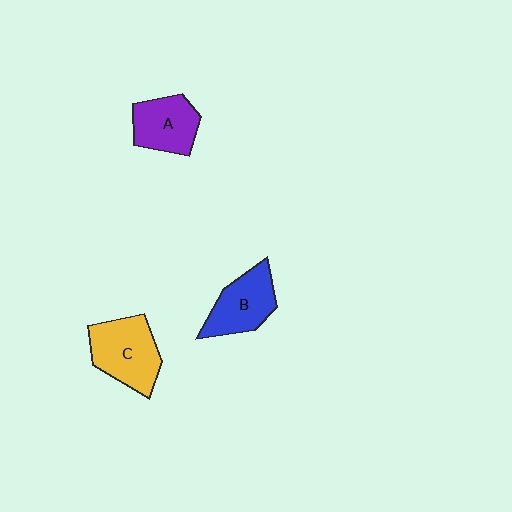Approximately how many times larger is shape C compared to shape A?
Approximately 1.3 times.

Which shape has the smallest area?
Shape A (purple).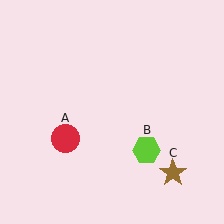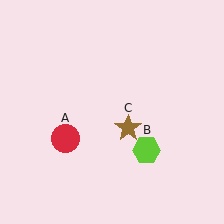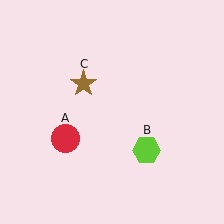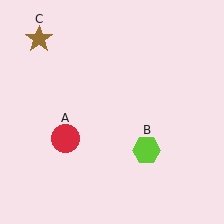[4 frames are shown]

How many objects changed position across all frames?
1 object changed position: brown star (object C).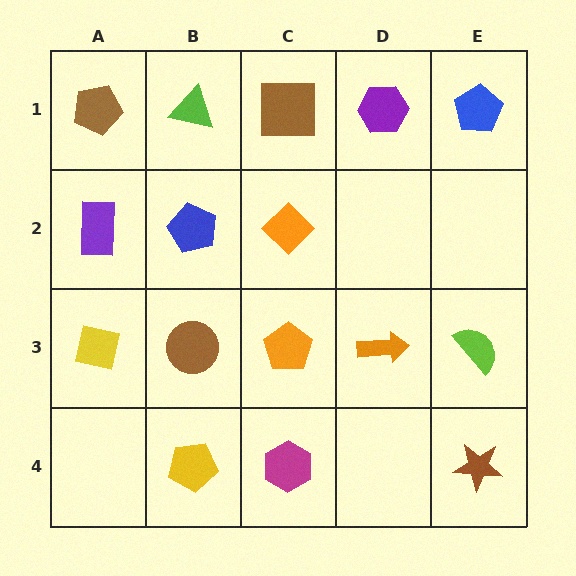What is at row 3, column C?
An orange pentagon.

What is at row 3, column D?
An orange arrow.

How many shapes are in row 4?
3 shapes.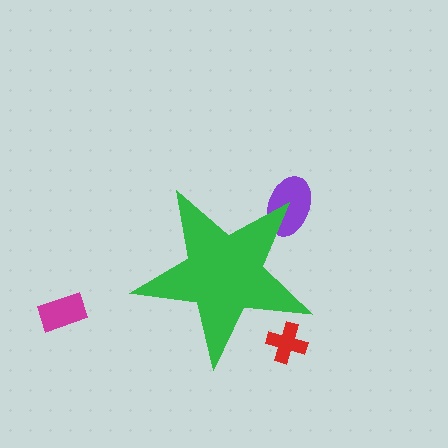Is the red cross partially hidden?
Yes, the red cross is partially hidden behind the green star.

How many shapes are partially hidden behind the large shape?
2 shapes are partially hidden.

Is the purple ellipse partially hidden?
Yes, the purple ellipse is partially hidden behind the green star.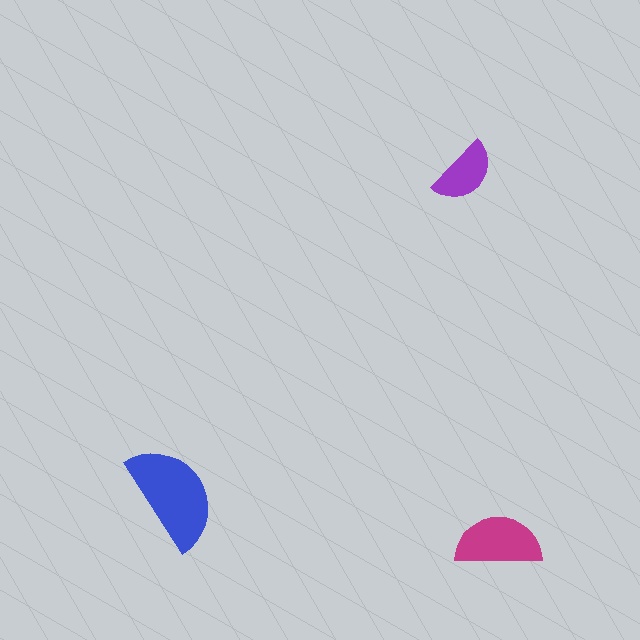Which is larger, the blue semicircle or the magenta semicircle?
The blue one.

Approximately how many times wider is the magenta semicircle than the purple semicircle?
About 1.5 times wider.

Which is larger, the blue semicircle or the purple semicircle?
The blue one.